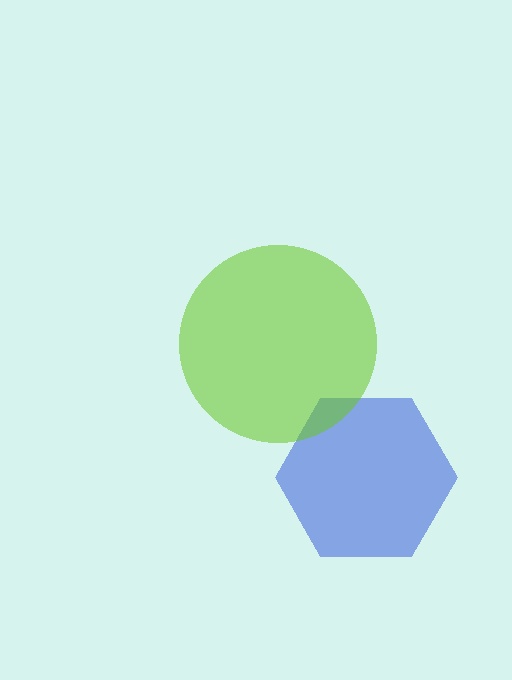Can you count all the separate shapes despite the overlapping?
Yes, there are 2 separate shapes.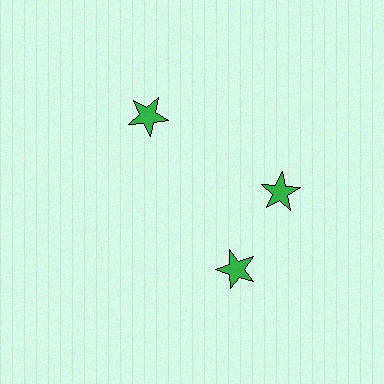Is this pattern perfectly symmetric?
No. The 3 green stars are arranged in a ring, but one element near the 7 o'clock position is rotated out of alignment along the ring, breaking the 3-fold rotational symmetry.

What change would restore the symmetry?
The symmetry would be restored by rotating it back into even spacing with its neighbors so that all 3 stars sit at equal angles and equal distance from the center.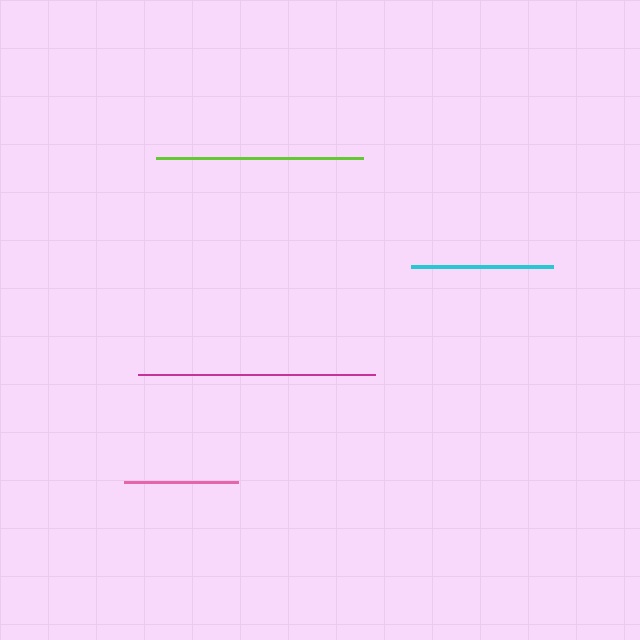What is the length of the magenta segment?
The magenta segment is approximately 236 pixels long.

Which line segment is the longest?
The magenta line is the longest at approximately 236 pixels.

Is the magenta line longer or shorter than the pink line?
The magenta line is longer than the pink line.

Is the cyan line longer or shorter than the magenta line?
The magenta line is longer than the cyan line.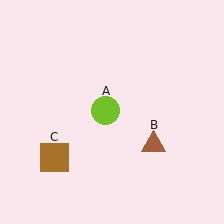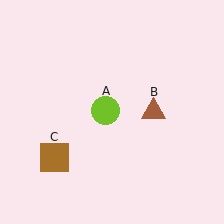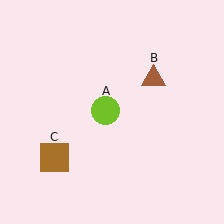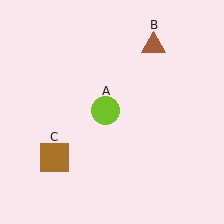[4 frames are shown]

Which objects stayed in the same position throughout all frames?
Lime circle (object A) and brown square (object C) remained stationary.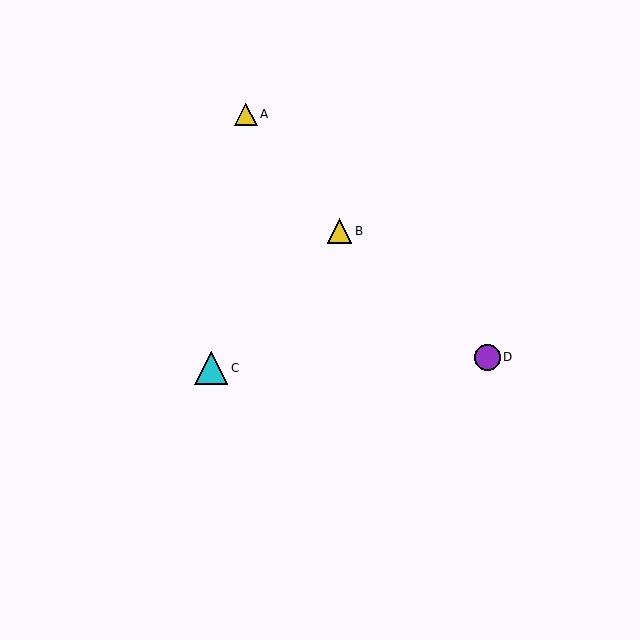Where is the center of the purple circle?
The center of the purple circle is at (487, 357).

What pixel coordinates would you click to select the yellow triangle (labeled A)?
Click at (246, 114) to select the yellow triangle A.